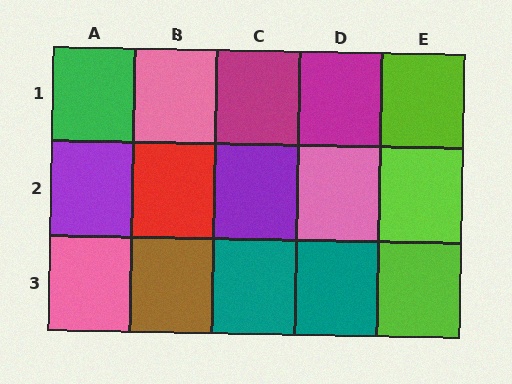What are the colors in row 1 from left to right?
Green, pink, magenta, magenta, lime.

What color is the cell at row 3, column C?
Teal.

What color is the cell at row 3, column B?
Brown.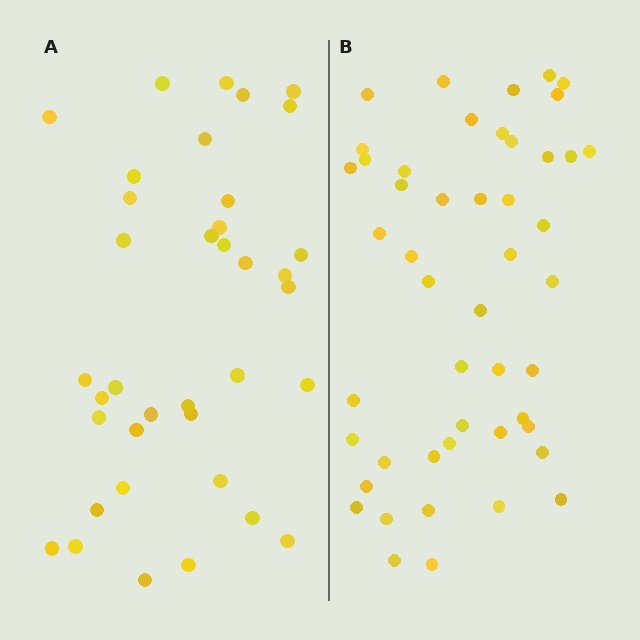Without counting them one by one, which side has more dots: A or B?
Region B (the right region) has more dots.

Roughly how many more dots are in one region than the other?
Region B has roughly 12 or so more dots than region A.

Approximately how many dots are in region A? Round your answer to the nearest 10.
About 40 dots. (The exact count is 37, which rounds to 40.)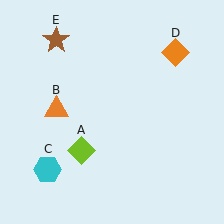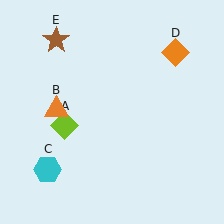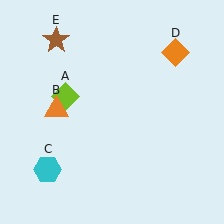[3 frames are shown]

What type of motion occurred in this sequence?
The lime diamond (object A) rotated clockwise around the center of the scene.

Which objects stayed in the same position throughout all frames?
Orange triangle (object B) and cyan hexagon (object C) and orange diamond (object D) and brown star (object E) remained stationary.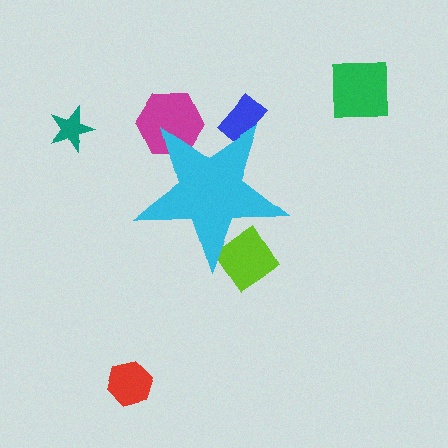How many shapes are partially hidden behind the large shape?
3 shapes are partially hidden.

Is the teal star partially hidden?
No, the teal star is fully visible.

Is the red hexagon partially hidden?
No, the red hexagon is fully visible.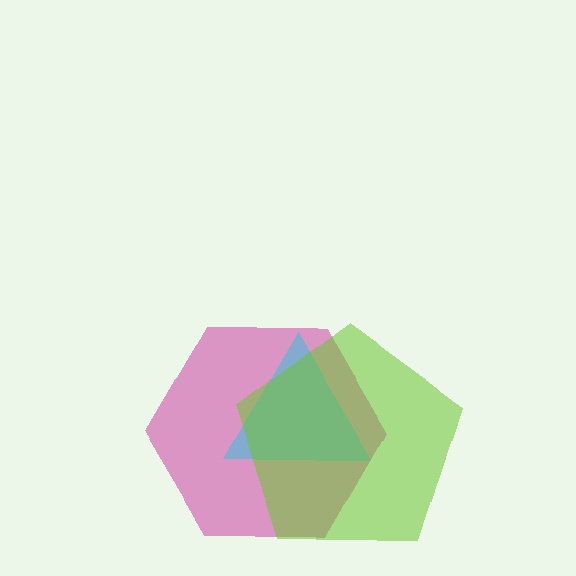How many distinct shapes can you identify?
There are 3 distinct shapes: a magenta hexagon, a cyan triangle, a lime pentagon.